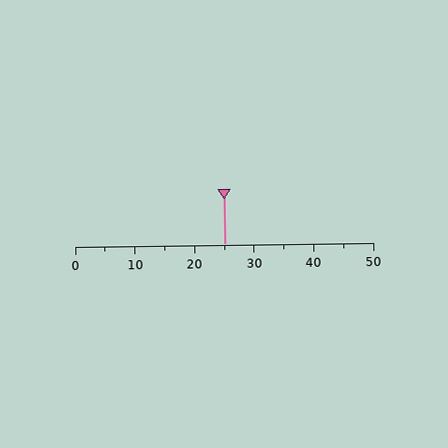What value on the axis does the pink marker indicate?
The marker indicates approximately 25.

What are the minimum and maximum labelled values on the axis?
The axis runs from 0 to 50.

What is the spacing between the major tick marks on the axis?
The major ticks are spaced 10 apart.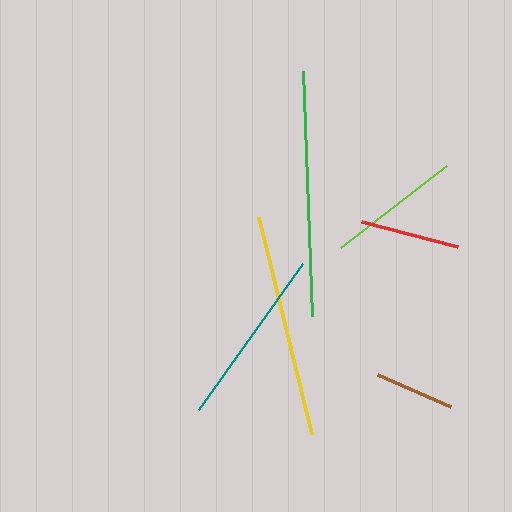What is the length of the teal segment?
The teal segment is approximately 179 pixels long.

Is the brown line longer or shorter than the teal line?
The teal line is longer than the brown line.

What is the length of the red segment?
The red segment is approximately 99 pixels long.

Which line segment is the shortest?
The brown line is the shortest at approximately 80 pixels.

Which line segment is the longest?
The green line is the longest at approximately 245 pixels.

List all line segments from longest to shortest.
From longest to shortest: green, yellow, teal, lime, red, brown.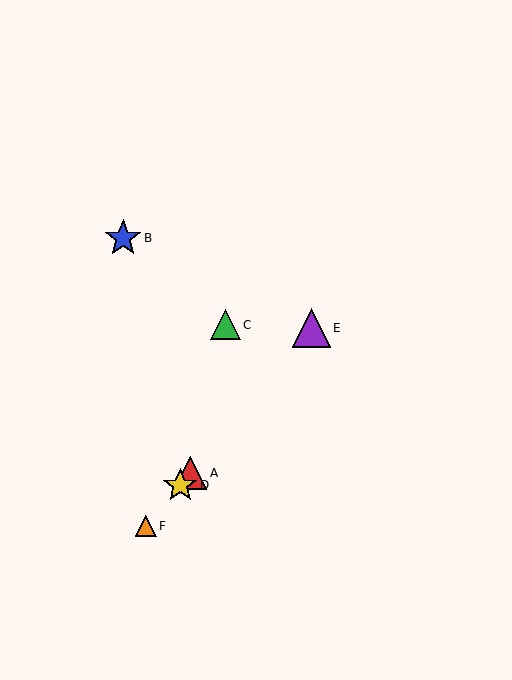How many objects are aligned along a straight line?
4 objects (A, D, E, F) are aligned along a straight line.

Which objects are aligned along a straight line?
Objects A, D, E, F are aligned along a straight line.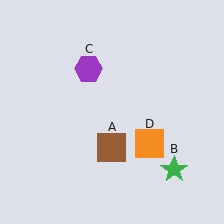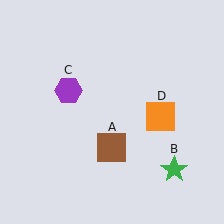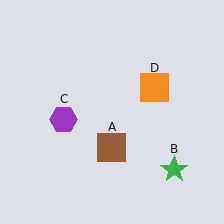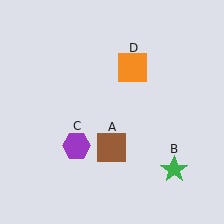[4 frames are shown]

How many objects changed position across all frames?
2 objects changed position: purple hexagon (object C), orange square (object D).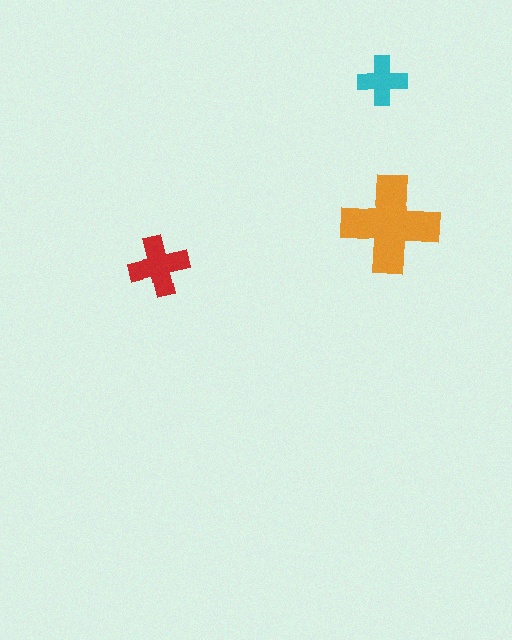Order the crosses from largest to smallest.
the orange one, the red one, the cyan one.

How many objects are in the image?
There are 3 objects in the image.